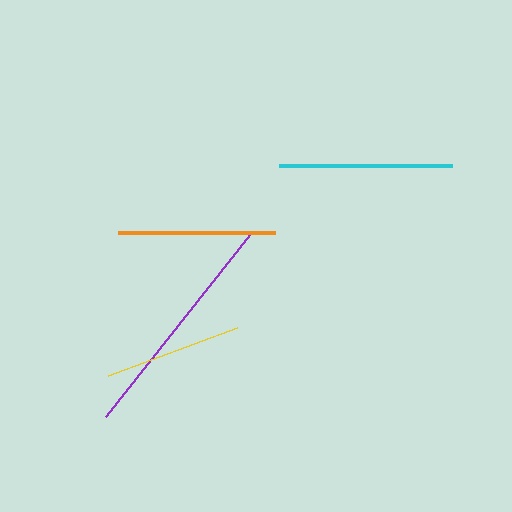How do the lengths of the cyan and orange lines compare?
The cyan and orange lines are approximately the same length.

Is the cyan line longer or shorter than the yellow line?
The cyan line is longer than the yellow line.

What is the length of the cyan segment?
The cyan segment is approximately 173 pixels long.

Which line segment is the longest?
The purple line is the longest at approximately 234 pixels.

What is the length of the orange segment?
The orange segment is approximately 157 pixels long.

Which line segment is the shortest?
The yellow line is the shortest at approximately 138 pixels.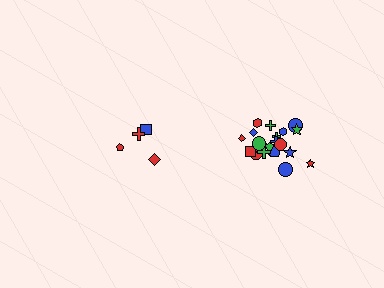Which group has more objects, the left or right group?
The right group.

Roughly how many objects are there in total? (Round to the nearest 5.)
Roughly 25 objects in total.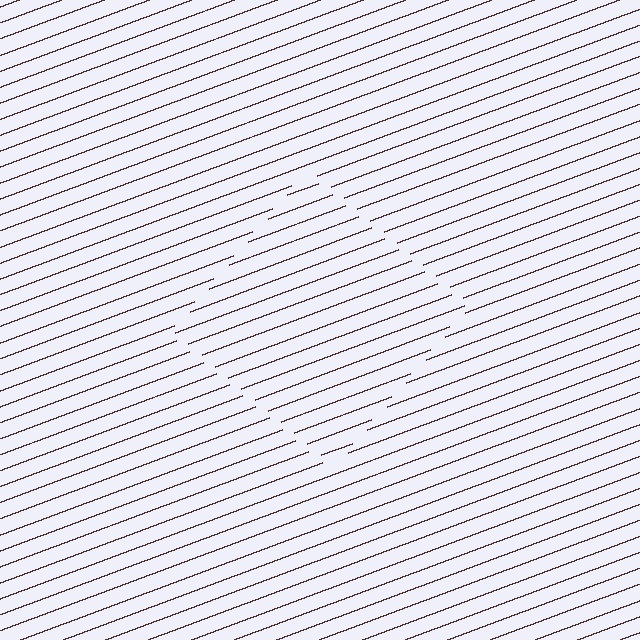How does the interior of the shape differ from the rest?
The interior of the shape contains the same grating, shifted by half a period — the contour is defined by the phase discontinuity where line-ends from the inner and outer gratings abut.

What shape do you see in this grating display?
An illusory square. The interior of the shape contains the same grating, shifted by half a period — the contour is defined by the phase discontinuity where line-ends from the inner and outer gratings abut.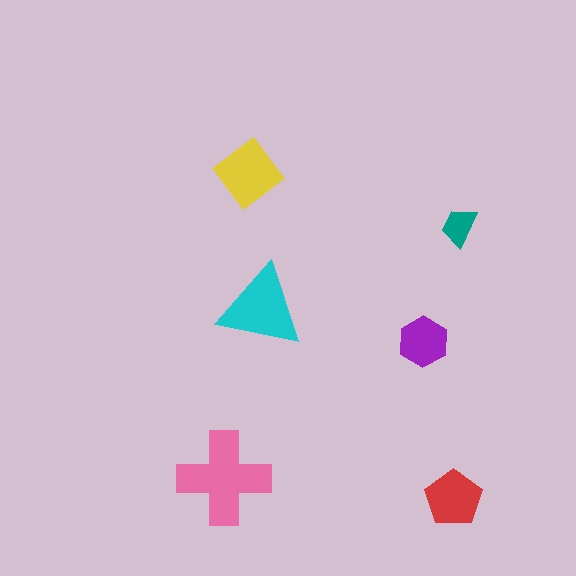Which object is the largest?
The pink cross.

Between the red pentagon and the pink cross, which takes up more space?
The pink cross.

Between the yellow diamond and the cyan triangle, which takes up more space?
The cyan triangle.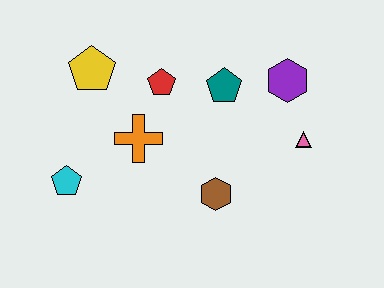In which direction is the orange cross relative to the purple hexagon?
The orange cross is to the left of the purple hexagon.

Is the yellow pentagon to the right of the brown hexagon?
No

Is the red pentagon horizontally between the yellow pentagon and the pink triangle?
Yes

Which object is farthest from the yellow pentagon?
The pink triangle is farthest from the yellow pentagon.